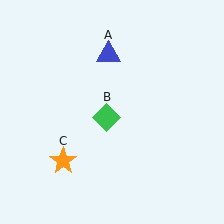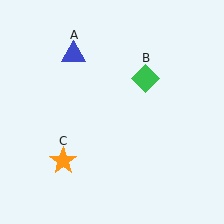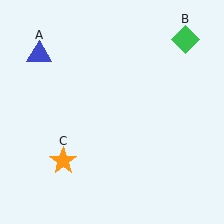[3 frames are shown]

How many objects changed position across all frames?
2 objects changed position: blue triangle (object A), green diamond (object B).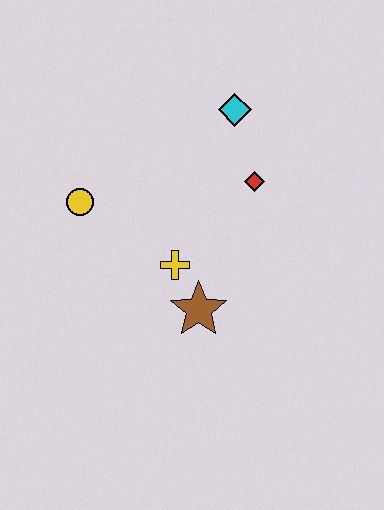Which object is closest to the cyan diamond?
The red diamond is closest to the cyan diamond.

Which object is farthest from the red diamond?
The yellow circle is farthest from the red diamond.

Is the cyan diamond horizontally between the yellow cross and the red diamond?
Yes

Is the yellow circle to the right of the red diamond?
No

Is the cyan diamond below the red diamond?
No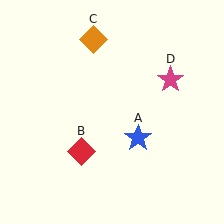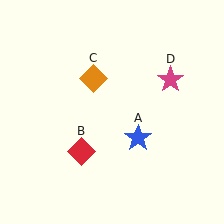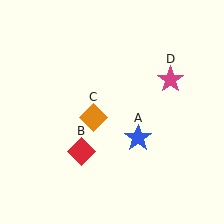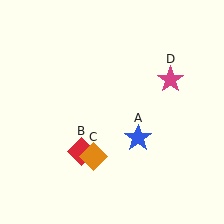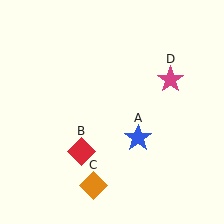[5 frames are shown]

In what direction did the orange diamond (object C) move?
The orange diamond (object C) moved down.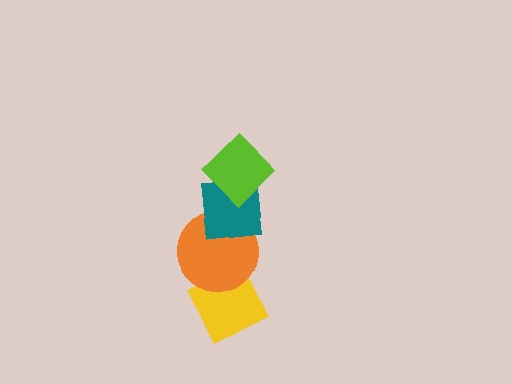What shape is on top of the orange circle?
The teal square is on top of the orange circle.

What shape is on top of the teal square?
The lime diamond is on top of the teal square.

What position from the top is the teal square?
The teal square is 2nd from the top.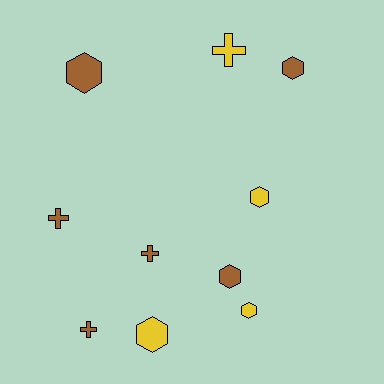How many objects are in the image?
There are 10 objects.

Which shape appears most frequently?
Hexagon, with 6 objects.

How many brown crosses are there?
There are 3 brown crosses.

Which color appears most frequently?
Brown, with 6 objects.